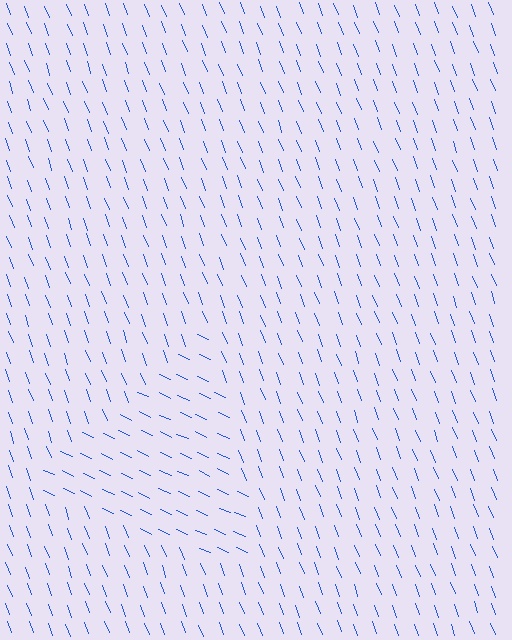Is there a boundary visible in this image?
Yes, there is a texture boundary formed by a change in line orientation.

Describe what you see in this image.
The image is filled with small blue line segments. A triangle region in the image has lines oriented differently from the surrounding lines, creating a visible texture boundary.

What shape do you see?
I see a triangle.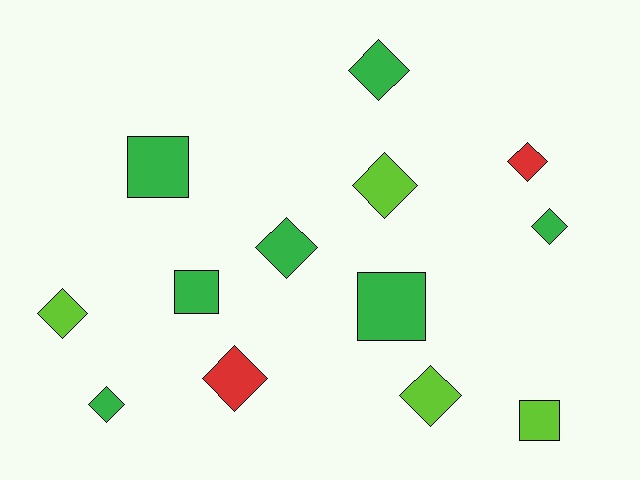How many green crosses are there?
There are no green crosses.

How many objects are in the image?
There are 13 objects.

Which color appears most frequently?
Green, with 7 objects.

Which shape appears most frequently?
Diamond, with 9 objects.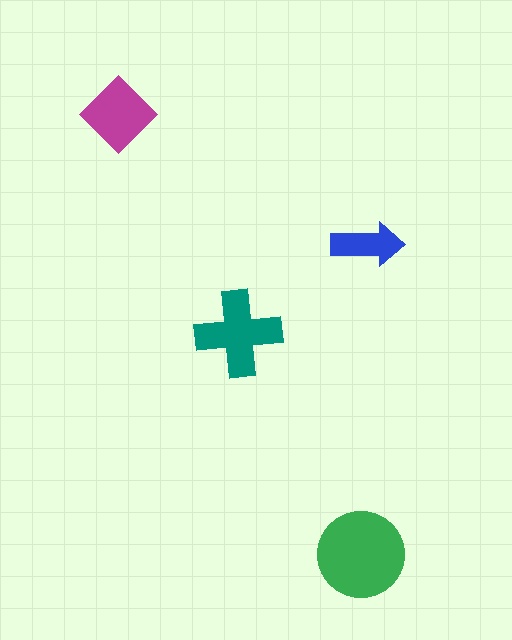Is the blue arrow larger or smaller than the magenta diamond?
Smaller.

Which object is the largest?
The green circle.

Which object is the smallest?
The blue arrow.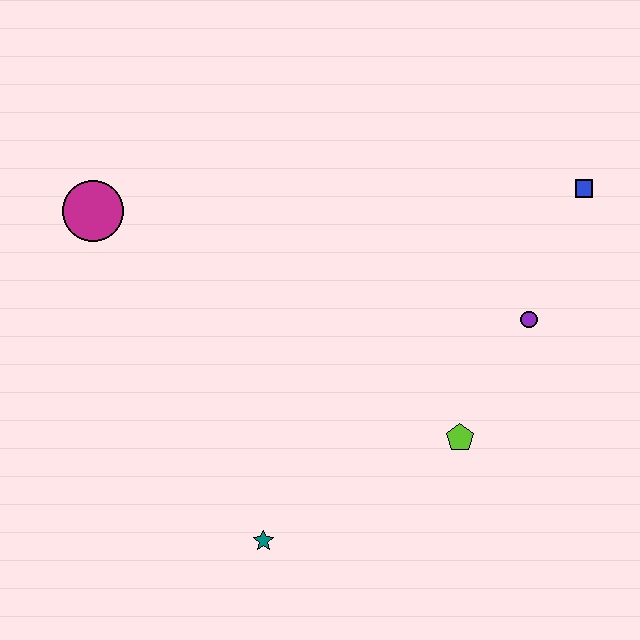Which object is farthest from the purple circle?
The magenta circle is farthest from the purple circle.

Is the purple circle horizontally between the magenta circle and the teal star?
No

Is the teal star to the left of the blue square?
Yes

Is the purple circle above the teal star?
Yes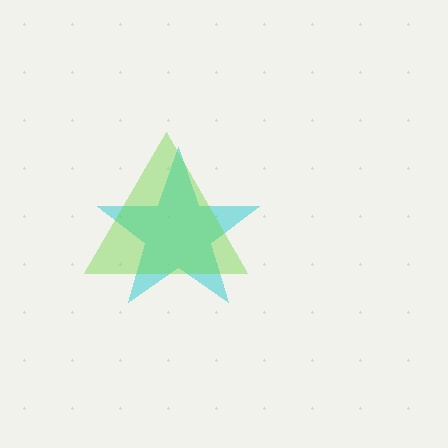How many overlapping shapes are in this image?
There are 2 overlapping shapes in the image.